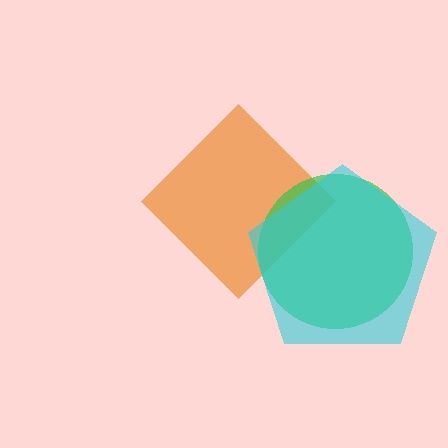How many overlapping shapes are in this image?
There are 3 overlapping shapes in the image.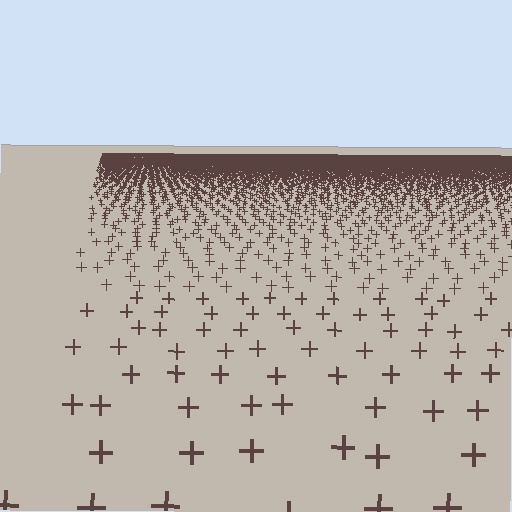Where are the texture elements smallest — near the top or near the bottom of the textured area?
Near the top.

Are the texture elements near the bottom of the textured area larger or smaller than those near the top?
Larger. Near the bottom, elements are closer to the viewer and appear at a bigger on-screen size.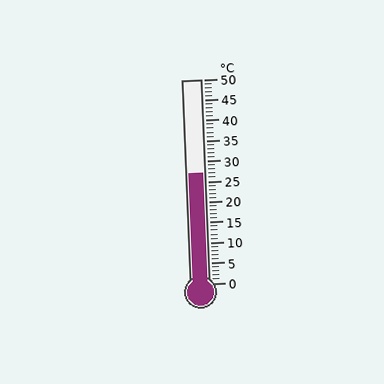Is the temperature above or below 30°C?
The temperature is below 30°C.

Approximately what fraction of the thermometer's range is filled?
The thermometer is filled to approximately 55% of its range.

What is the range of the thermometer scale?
The thermometer scale ranges from 0°C to 50°C.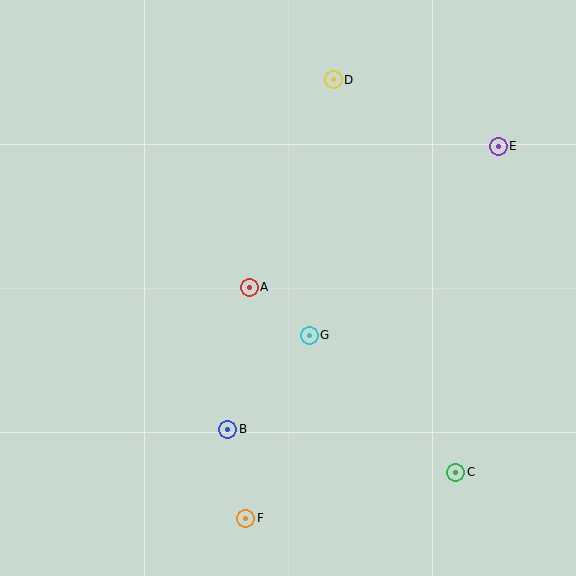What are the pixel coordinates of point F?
Point F is at (246, 518).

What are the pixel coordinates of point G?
Point G is at (309, 335).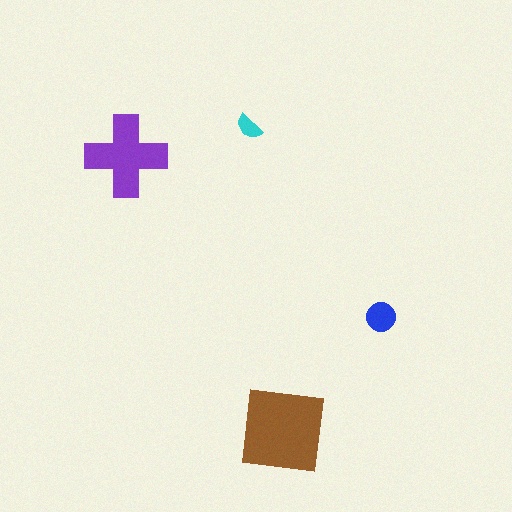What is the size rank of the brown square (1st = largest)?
1st.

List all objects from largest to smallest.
The brown square, the purple cross, the blue circle, the cyan semicircle.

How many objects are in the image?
There are 4 objects in the image.